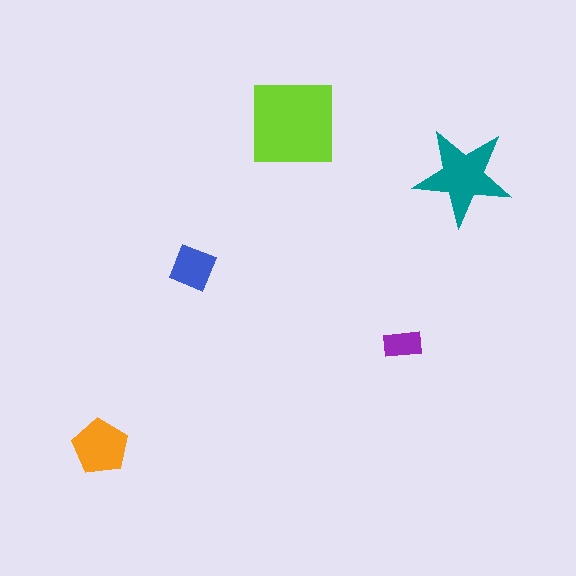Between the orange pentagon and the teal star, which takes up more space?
The teal star.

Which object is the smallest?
The purple rectangle.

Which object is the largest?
The lime square.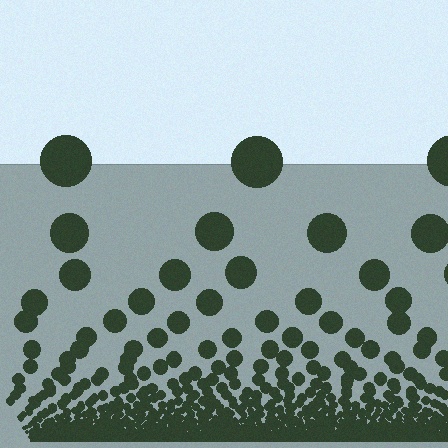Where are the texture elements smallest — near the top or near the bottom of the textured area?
Near the bottom.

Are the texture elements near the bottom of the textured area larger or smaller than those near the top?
Smaller. The gradient is inverted — elements near the bottom are smaller and denser.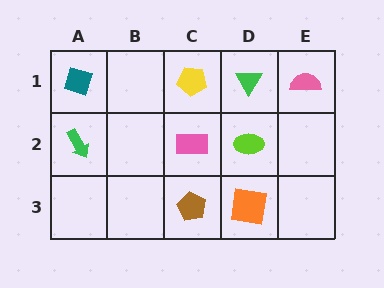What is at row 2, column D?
A lime ellipse.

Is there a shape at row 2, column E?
No, that cell is empty.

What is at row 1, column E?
A pink semicircle.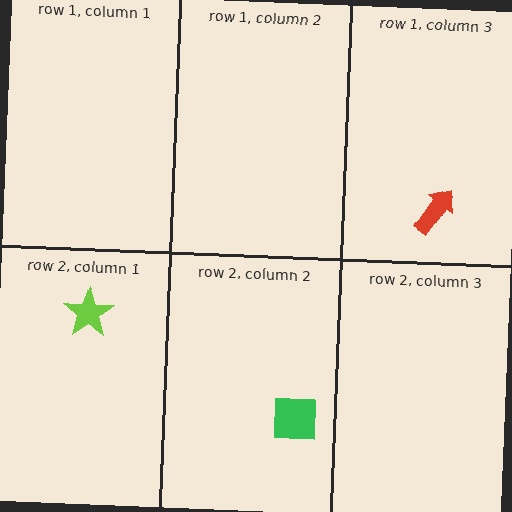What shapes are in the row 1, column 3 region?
The red arrow.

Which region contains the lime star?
The row 2, column 1 region.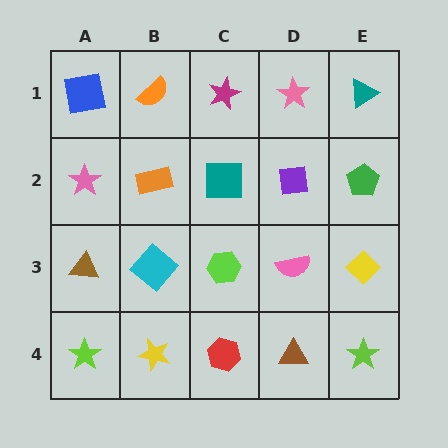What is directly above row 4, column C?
A lime hexagon.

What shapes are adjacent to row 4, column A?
A brown triangle (row 3, column A), a yellow star (row 4, column B).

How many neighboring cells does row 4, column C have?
3.